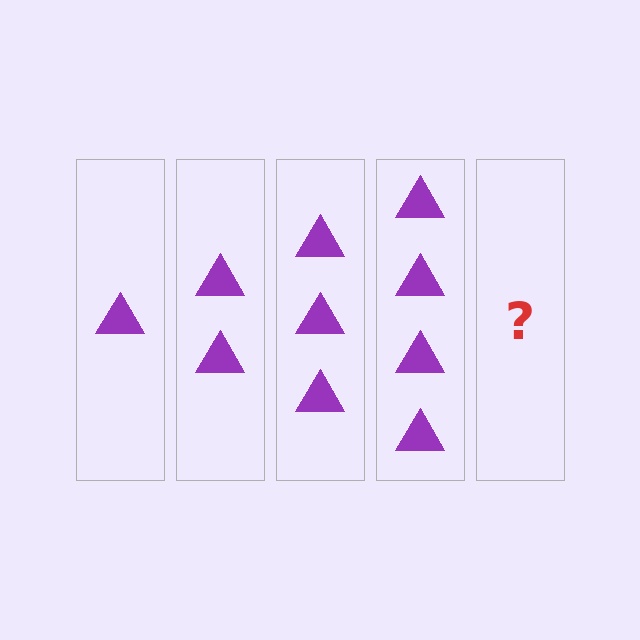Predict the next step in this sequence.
The next step is 5 triangles.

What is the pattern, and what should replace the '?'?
The pattern is that each step adds one more triangle. The '?' should be 5 triangles.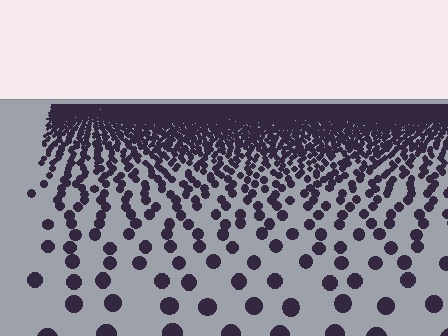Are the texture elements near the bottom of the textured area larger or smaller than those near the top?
Larger. Near the bottom, elements are closer to the viewer and appear at a bigger on-screen size.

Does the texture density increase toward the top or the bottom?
Density increases toward the top.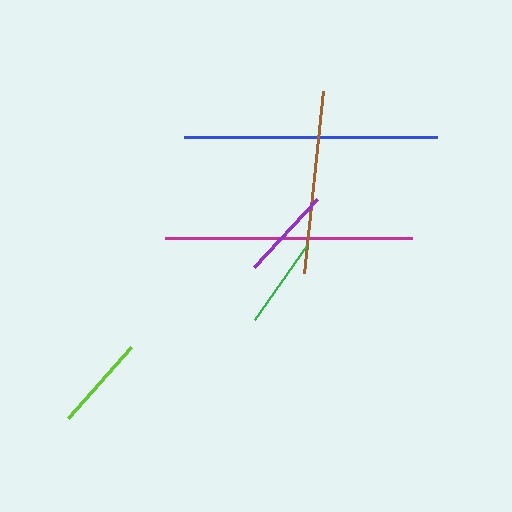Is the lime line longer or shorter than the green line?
The lime line is longer than the green line.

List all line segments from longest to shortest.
From longest to shortest: blue, magenta, brown, lime, purple, green.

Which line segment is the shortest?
The green line is the shortest at approximately 90 pixels.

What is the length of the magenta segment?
The magenta segment is approximately 248 pixels long.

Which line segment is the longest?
The blue line is the longest at approximately 252 pixels.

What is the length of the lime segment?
The lime segment is approximately 95 pixels long.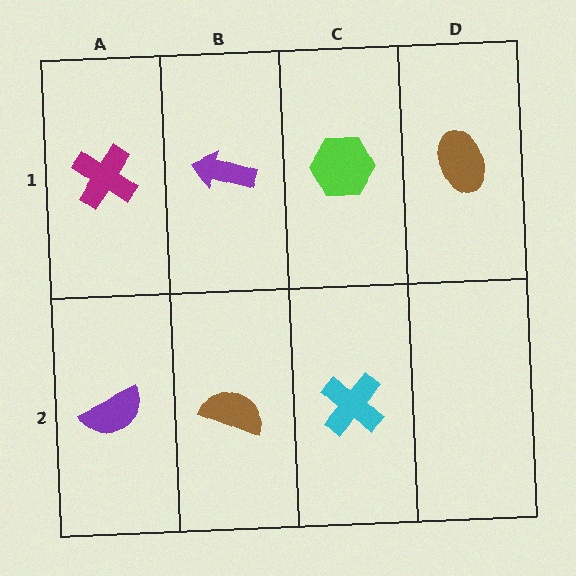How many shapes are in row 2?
3 shapes.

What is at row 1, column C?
A lime hexagon.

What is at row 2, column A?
A purple semicircle.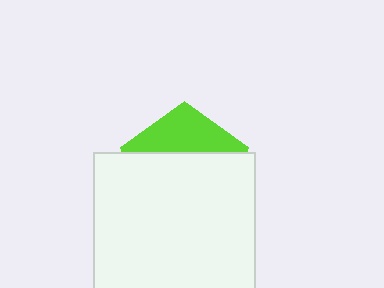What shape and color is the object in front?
The object in front is a white square.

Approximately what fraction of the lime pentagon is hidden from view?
Roughly 68% of the lime pentagon is hidden behind the white square.